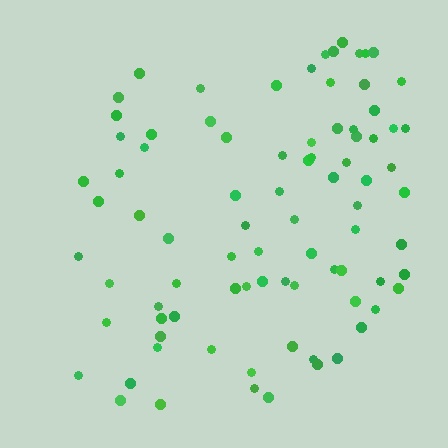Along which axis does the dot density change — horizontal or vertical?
Horizontal.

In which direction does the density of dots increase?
From left to right, with the right side densest.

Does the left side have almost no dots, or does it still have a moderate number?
Still a moderate number, just noticeably fewer than the right.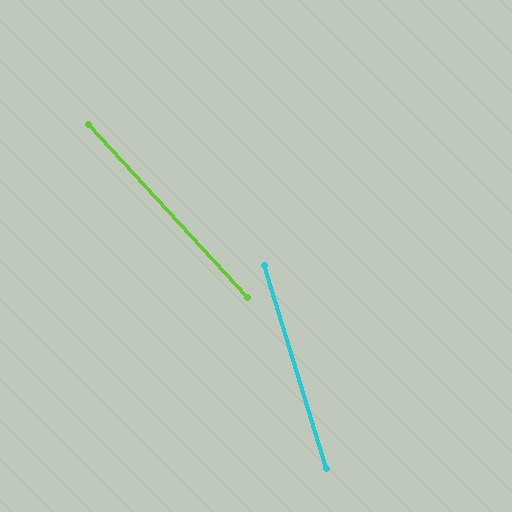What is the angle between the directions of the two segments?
Approximately 26 degrees.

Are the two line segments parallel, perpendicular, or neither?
Neither parallel nor perpendicular — they differ by about 26°.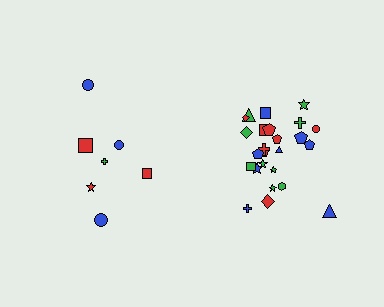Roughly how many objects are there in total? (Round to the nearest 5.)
Roughly 30 objects in total.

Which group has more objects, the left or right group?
The right group.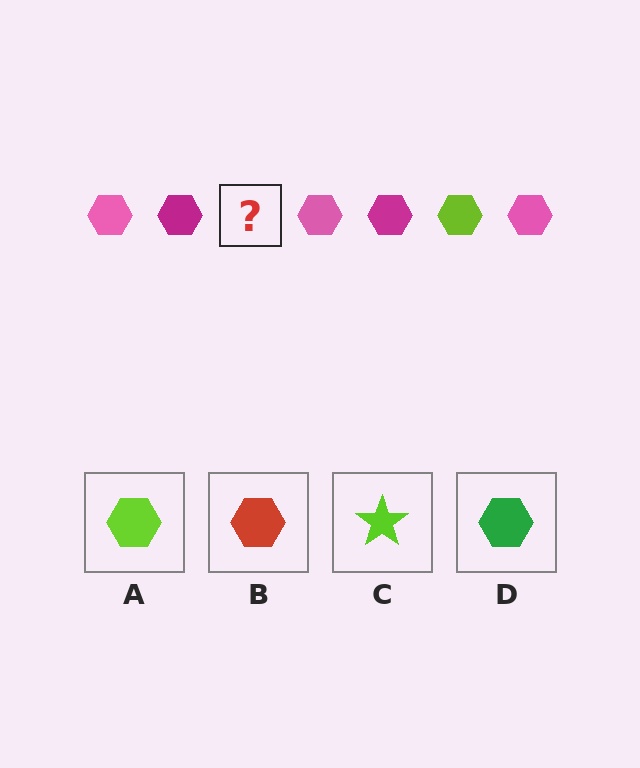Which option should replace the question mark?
Option A.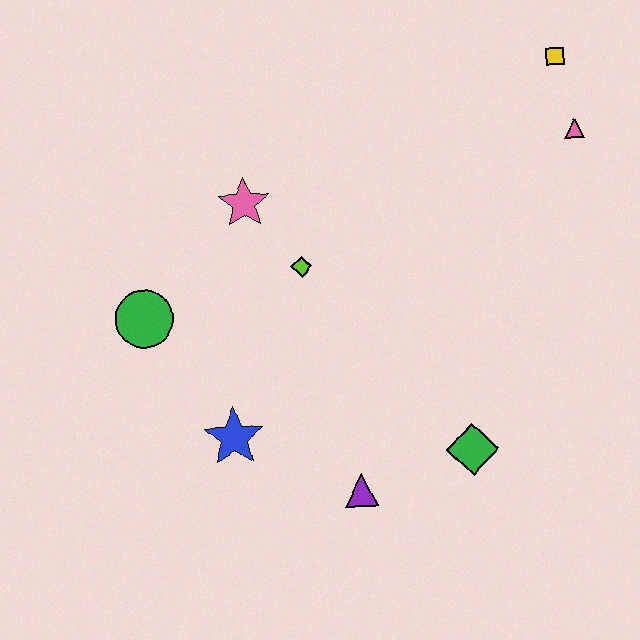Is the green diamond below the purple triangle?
No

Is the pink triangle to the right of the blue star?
Yes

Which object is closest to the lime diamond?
The pink star is closest to the lime diamond.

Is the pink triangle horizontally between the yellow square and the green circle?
No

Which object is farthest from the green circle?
The yellow square is farthest from the green circle.